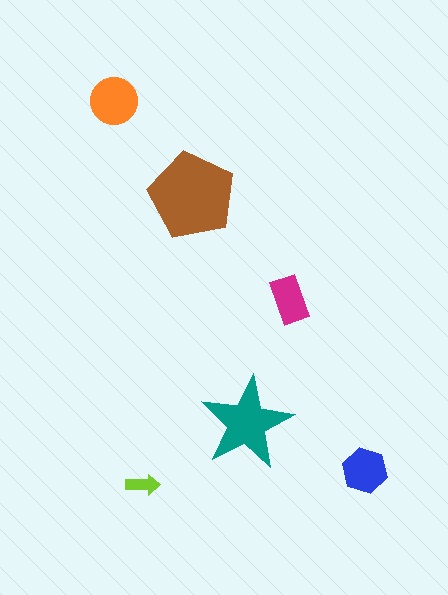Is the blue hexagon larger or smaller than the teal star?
Smaller.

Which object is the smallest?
The lime arrow.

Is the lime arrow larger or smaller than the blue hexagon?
Smaller.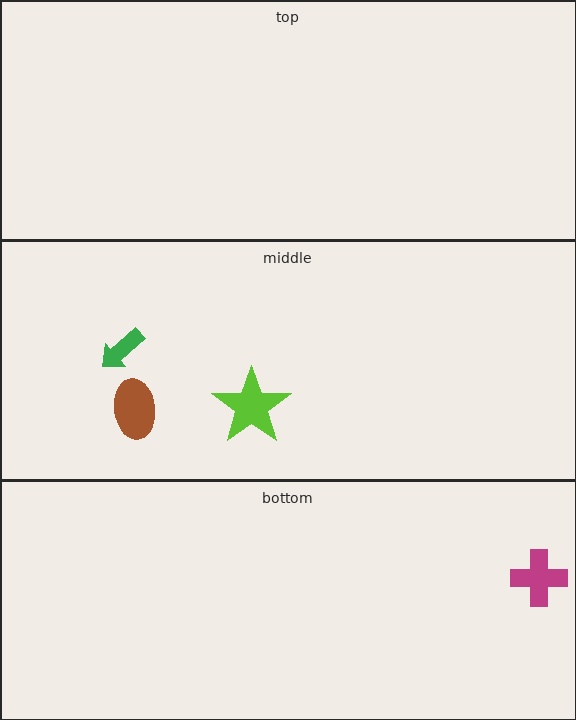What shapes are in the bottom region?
The magenta cross.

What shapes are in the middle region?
The green arrow, the lime star, the brown ellipse.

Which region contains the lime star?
The middle region.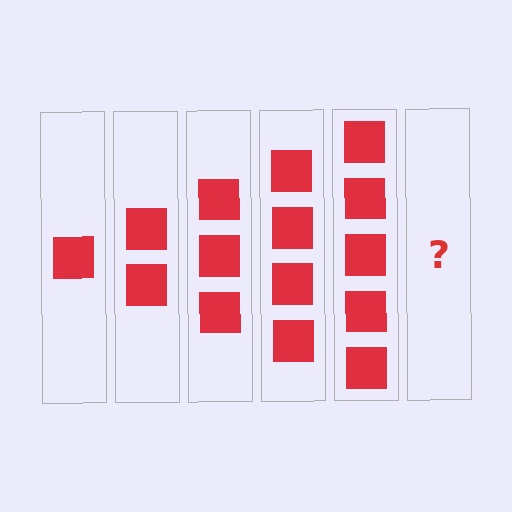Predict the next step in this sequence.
The next step is 6 squares.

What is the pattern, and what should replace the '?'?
The pattern is that each step adds one more square. The '?' should be 6 squares.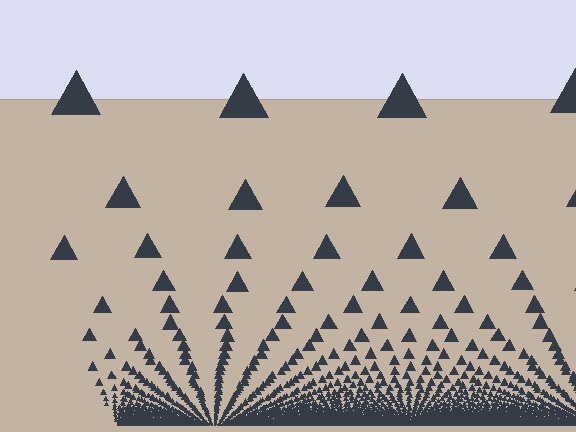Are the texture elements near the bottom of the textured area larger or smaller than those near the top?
Smaller. The gradient is inverted — elements near the bottom are smaller and denser.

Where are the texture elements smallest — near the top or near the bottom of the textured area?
Near the bottom.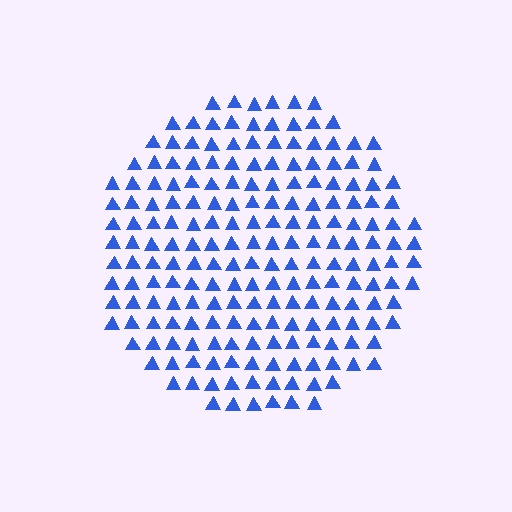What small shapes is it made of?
It is made of small triangles.